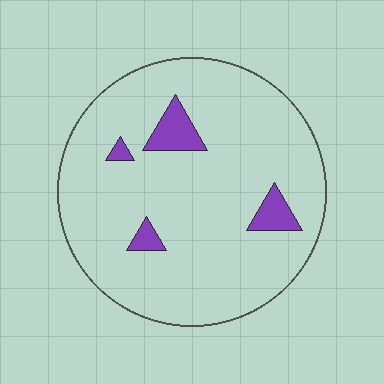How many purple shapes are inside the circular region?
4.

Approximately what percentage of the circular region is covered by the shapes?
Approximately 10%.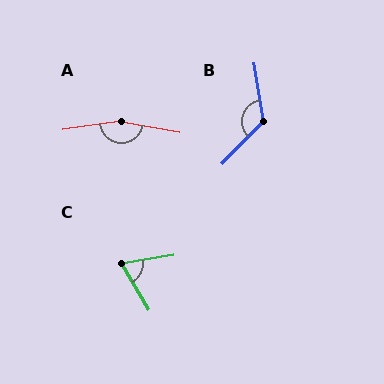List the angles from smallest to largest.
C (69°), B (127°), A (162°).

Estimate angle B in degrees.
Approximately 127 degrees.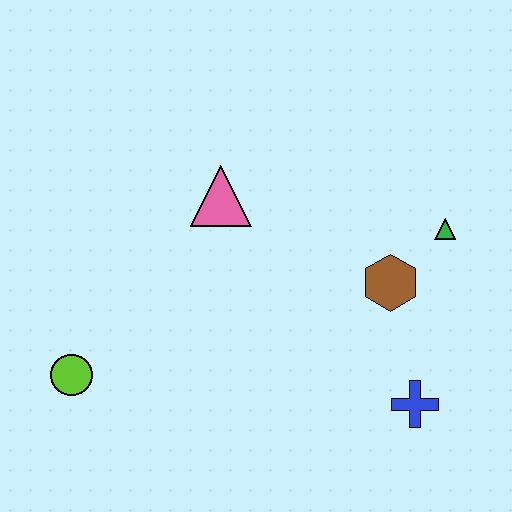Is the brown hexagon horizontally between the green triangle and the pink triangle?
Yes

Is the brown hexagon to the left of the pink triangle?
No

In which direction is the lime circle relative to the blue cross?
The lime circle is to the left of the blue cross.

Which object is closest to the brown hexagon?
The green triangle is closest to the brown hexagon.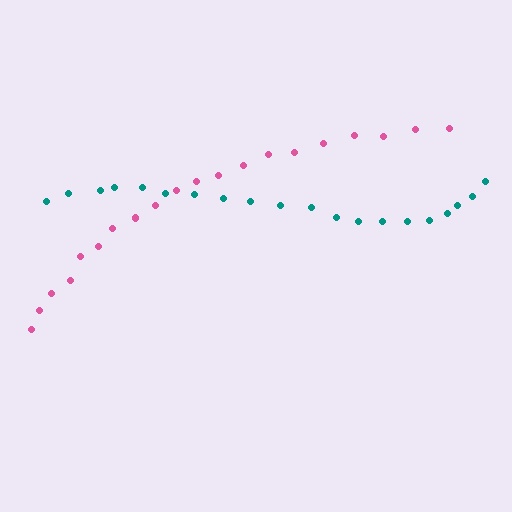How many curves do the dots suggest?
There are 2 distinct paths.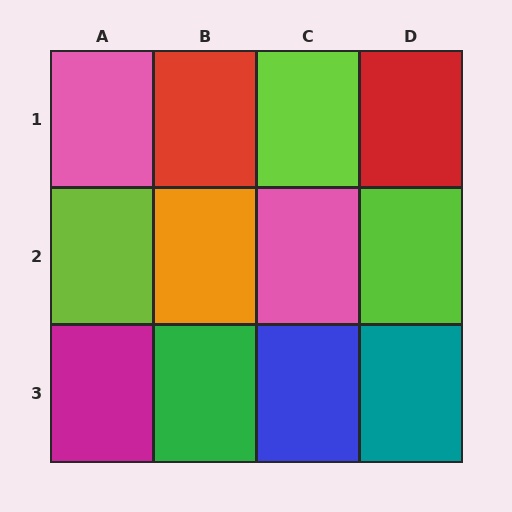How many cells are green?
1 cell is green.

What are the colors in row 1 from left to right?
Pink, red, lime, red.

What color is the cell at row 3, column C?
Blue.